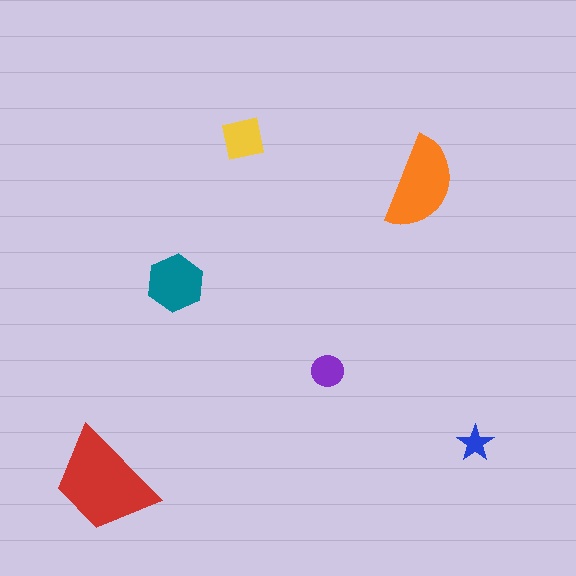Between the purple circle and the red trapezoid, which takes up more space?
The red trapezoid.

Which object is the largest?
The red trapezoid.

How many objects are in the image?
There are 6 objects in the image.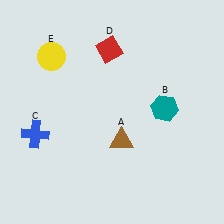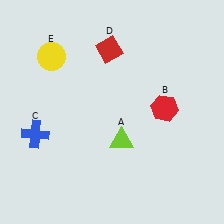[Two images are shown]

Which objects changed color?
A changed from brown to lime. B changed from teal to red.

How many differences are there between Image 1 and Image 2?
There are 2 differences between the two images.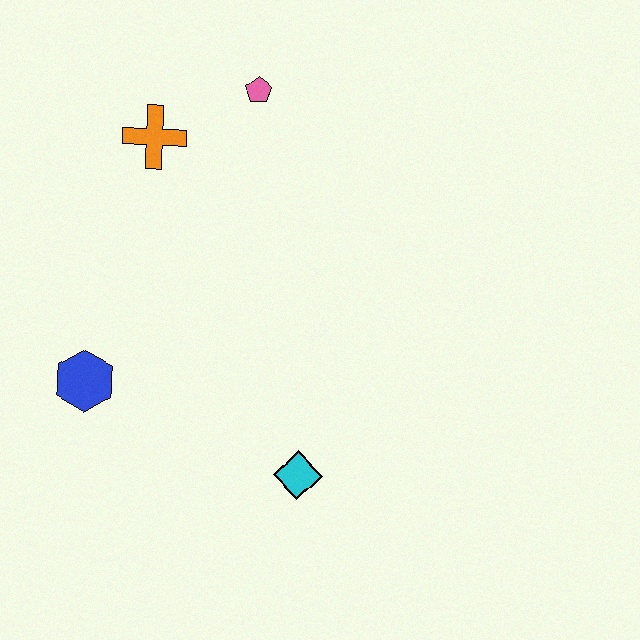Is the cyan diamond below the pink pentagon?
Yes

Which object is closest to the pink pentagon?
The orange cross is closest to the pink pentagon.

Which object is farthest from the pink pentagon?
The cyan diamond is farthest from the pink pentagon.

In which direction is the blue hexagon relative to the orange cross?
The blue hexagon is below the orange cross.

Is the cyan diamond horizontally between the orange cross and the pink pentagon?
No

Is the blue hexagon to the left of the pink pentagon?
Yes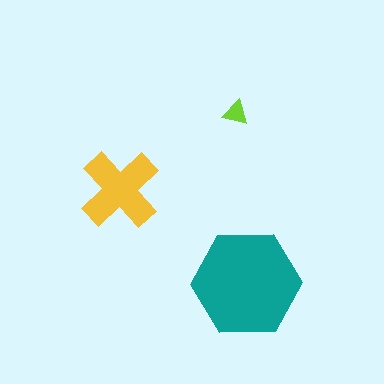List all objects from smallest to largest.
The lime triangle, the yellow cross, the teal hexagon.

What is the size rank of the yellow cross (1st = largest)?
2nd.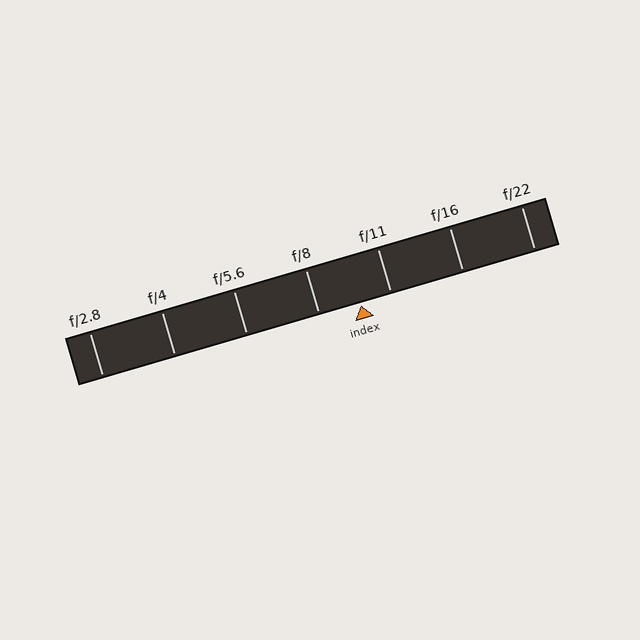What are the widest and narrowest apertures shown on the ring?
The widest aperture shown is f/2.8 and the narrowest is f/22.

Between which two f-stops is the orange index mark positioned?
The index mark is between f/8 and f/11.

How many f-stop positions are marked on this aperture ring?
There are 7 f-stop positions marked.